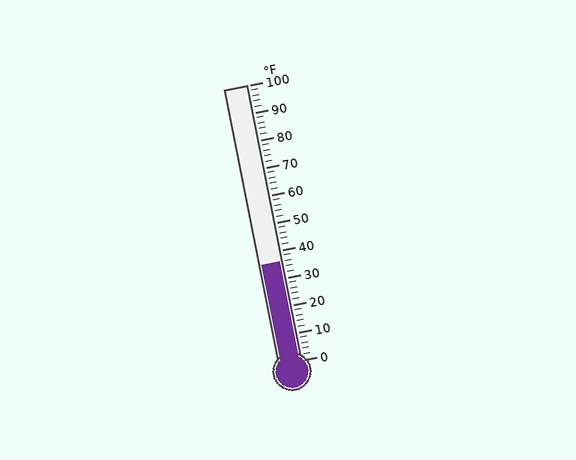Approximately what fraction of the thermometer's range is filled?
The thermometer is filled to approximately 35% of its range.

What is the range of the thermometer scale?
The thermometer scale ranges from 0°F to 100°F.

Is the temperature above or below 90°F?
The temperature is below 90°F.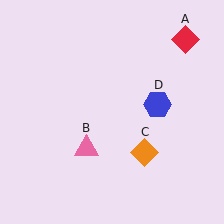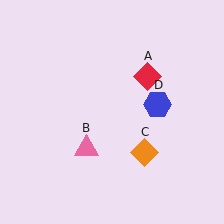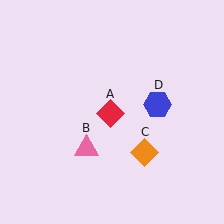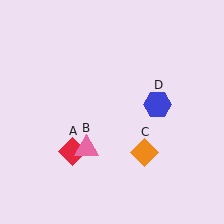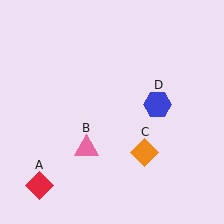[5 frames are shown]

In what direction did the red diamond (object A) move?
The red diamond (object A) moved down and to the left.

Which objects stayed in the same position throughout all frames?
Pink triangle (object B) and orange diamond (object C) and blue hexagon (object D) remained stationary.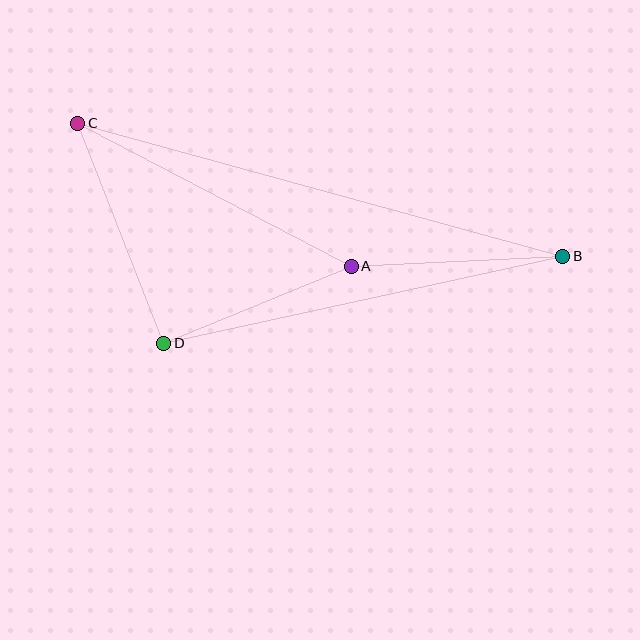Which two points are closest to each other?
Points A and D are closest to each other.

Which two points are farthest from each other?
Points B and C are farthest from each other.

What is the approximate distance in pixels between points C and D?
The distance between C and D is approximately 236 pixels.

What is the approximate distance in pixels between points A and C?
The distance between A and C is approximately 309 pixels.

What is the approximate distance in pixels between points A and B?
The distance between A and B is approximately 212 pixels.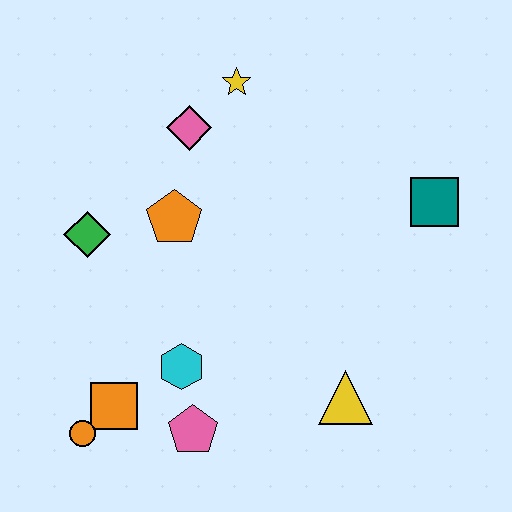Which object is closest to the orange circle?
The orange square is closest to the orange circle.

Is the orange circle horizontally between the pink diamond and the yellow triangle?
No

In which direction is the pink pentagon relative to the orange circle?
The pink pentagon is to the right of the orange circle.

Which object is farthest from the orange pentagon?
The teal square is farthest from the orange pentagon.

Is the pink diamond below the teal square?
No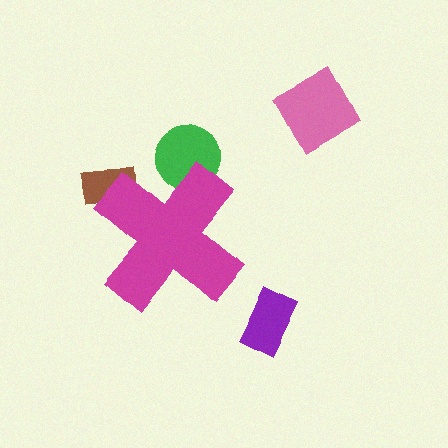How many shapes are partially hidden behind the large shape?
2 shapes are partially hidden.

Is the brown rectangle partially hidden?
Yes, the brown rectangle is partially hidden behind the magenta cross.